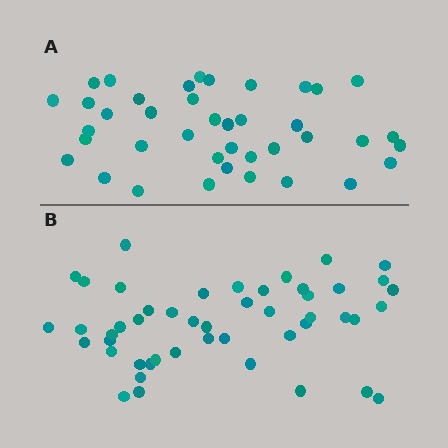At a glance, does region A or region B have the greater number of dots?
Region B (the bottom region) has more dots.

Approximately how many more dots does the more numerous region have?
Region B has roughly 8 or so more dots than region A.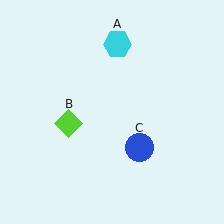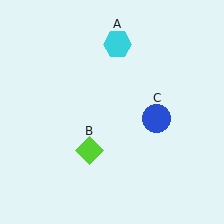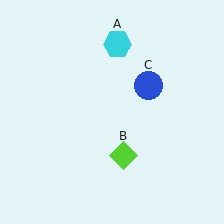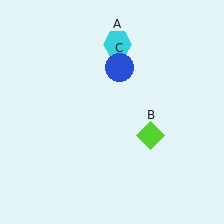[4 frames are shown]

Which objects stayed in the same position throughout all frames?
Cyan hexagon (object A) remained stationary.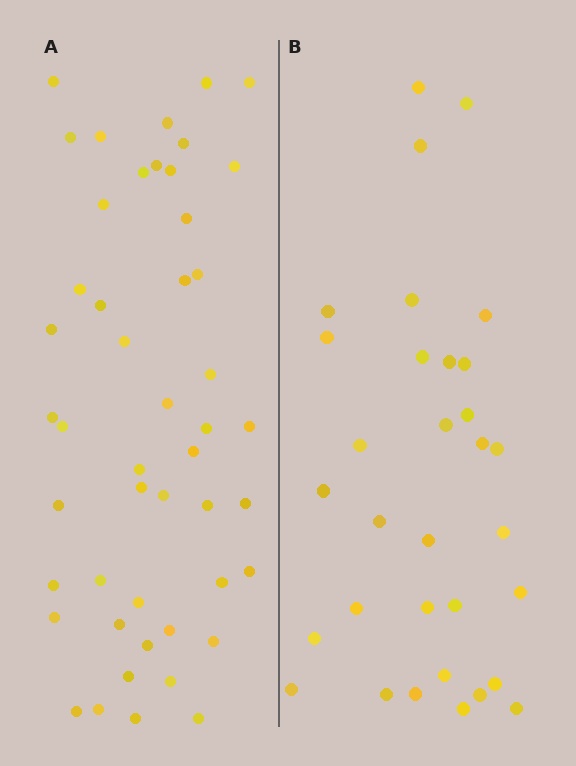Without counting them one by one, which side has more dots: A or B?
Region A (the left region) has more dots.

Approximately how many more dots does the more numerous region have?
Region A has approximately 15 more dots than region B.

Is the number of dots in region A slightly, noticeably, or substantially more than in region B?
Region A has substantially more. The ratio is roughly 1.5 to 1.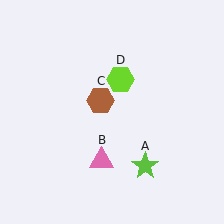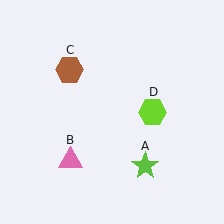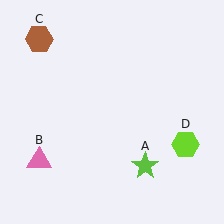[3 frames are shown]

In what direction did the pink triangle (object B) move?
The pink triangle (object B) moved left.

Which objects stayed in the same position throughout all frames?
Lime star (object A) remained stationary.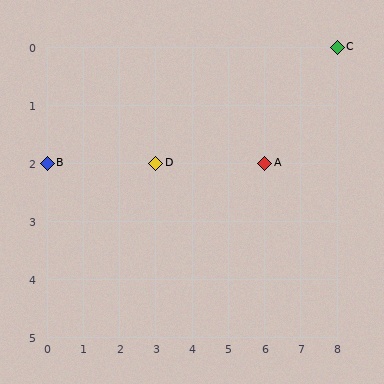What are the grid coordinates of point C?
Point C is at grid coordinates (8, 0).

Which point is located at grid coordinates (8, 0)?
Point C is at (8, 0).